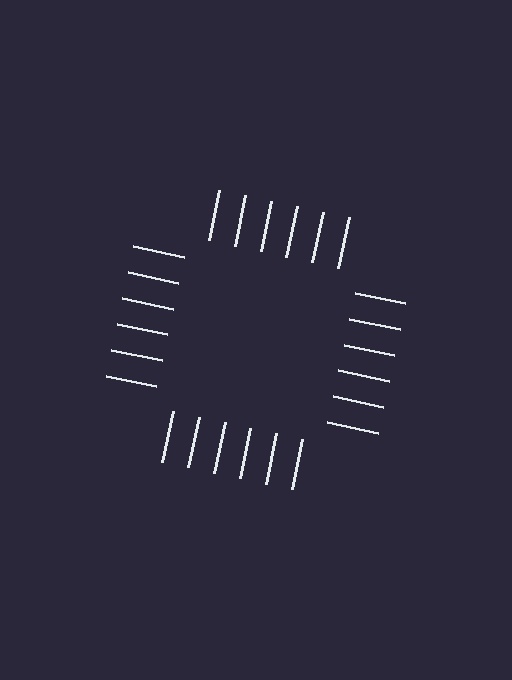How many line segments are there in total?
24 — 6 along each of the 4 edges.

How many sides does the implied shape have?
4 sides — the line-ends trace a square.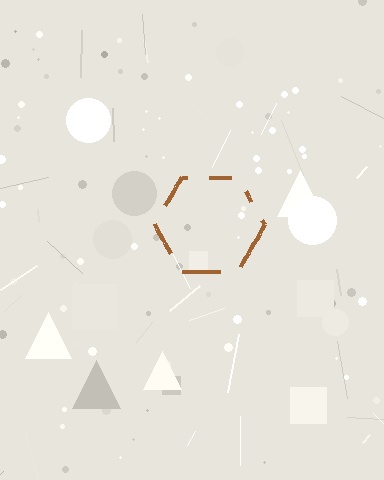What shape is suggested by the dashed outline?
The dashed outline suggests a hexagon.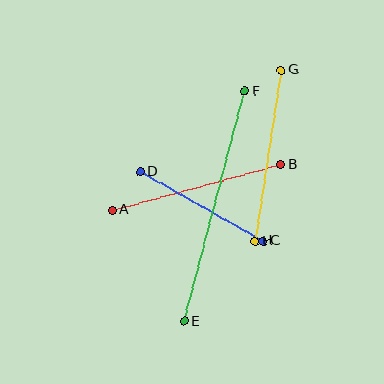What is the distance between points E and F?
The distance is approximately 238 pixels.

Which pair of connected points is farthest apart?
Points E and F are farthest apart.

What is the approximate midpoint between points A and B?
The midpoint is at approximately (196, 187) pixels.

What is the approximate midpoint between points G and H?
The midpoint is at approximately (268, 156) pixels.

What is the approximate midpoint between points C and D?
The midpoint is at approximately (202, 206) pixels.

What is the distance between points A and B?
The distance is approximately 175 pixels.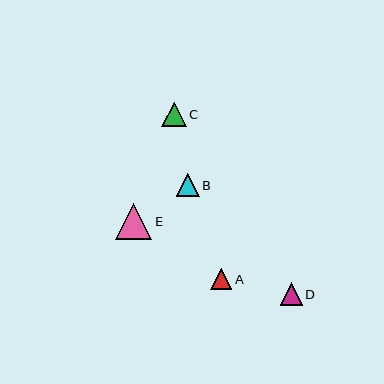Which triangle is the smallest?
Triangle A is the smallest with a size of approximately 21 pixels.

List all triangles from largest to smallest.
From largest to smallest: E, C, B, D, A.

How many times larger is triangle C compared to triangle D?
Triangle C is approximately 1.1 times the size of triangle D.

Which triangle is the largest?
Triangle E is the largest with a size of approximately 36 pixels.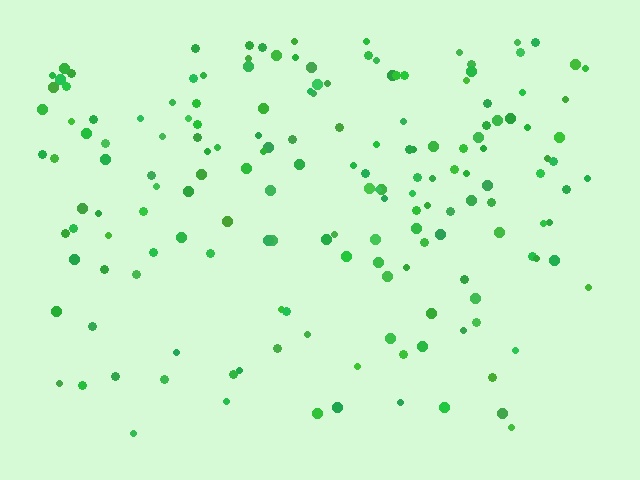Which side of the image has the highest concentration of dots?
The top.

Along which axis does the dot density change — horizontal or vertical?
Vertical.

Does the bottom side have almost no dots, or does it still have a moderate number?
Still a moderate number, just noticeably fewer than the top.